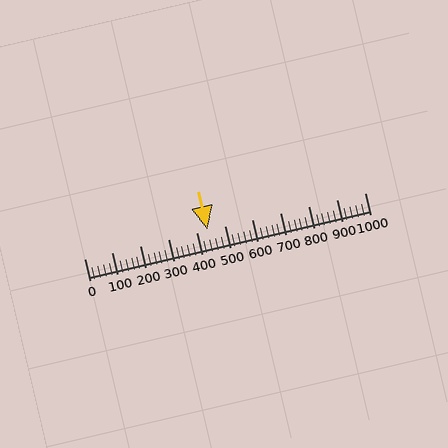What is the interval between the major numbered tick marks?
The major tick marks are spaced 100 units apart.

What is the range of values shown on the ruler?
The ruler shows values from 0 to 1000.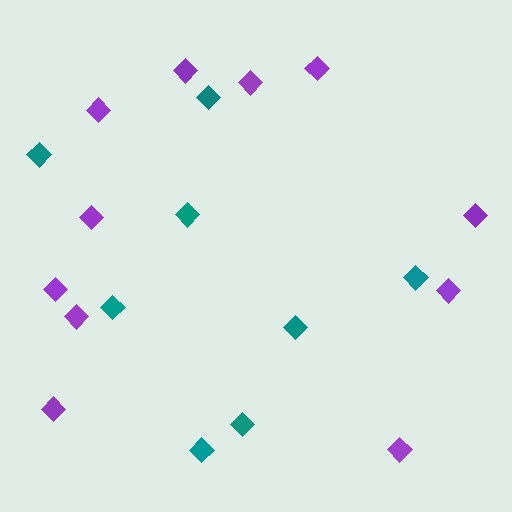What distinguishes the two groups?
There are 2 groups: one group of teal diamonds (8) and one group of purple diamonds (11).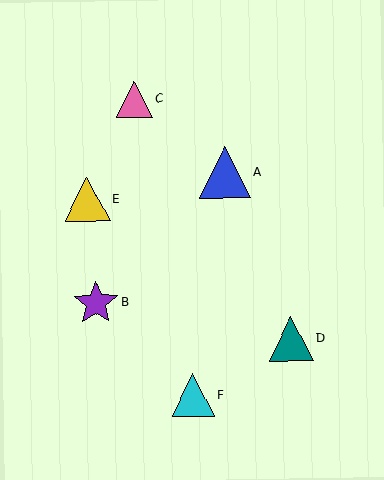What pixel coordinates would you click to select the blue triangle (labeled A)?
Click at (225, 172) to select the blue triangle A.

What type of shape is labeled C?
Shape C is a pink triangle.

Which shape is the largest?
The blue triangle (labeled A) is the largest.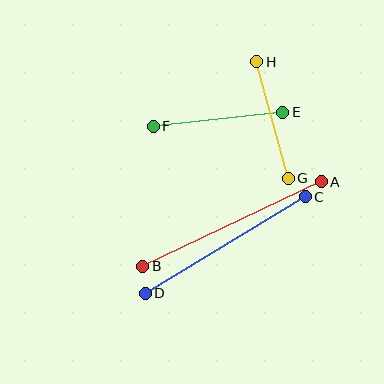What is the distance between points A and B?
The distance is approximately 197 pixels.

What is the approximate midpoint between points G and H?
The midpoint is at approximately (272, 120) pixels.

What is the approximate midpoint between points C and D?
The midpoint is at approximately (225, 245) pixels.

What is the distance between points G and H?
The distance is approximately 121 pixels.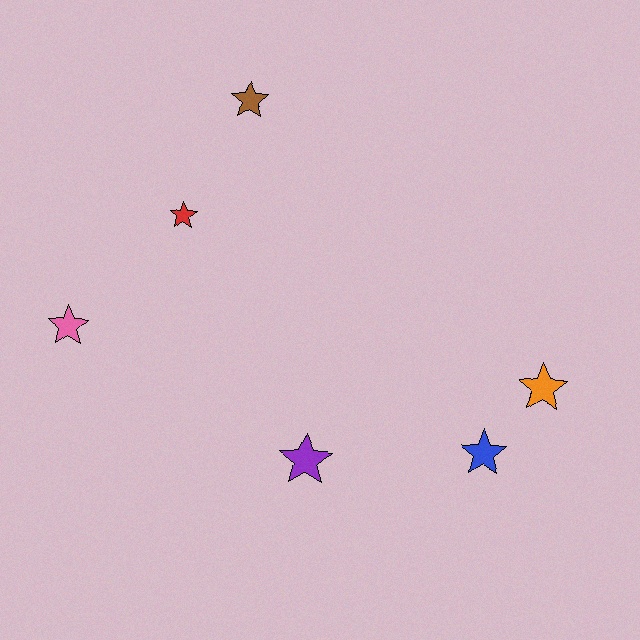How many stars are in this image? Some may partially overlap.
There are 6 stars.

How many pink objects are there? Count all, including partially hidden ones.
There is 1 pink object.